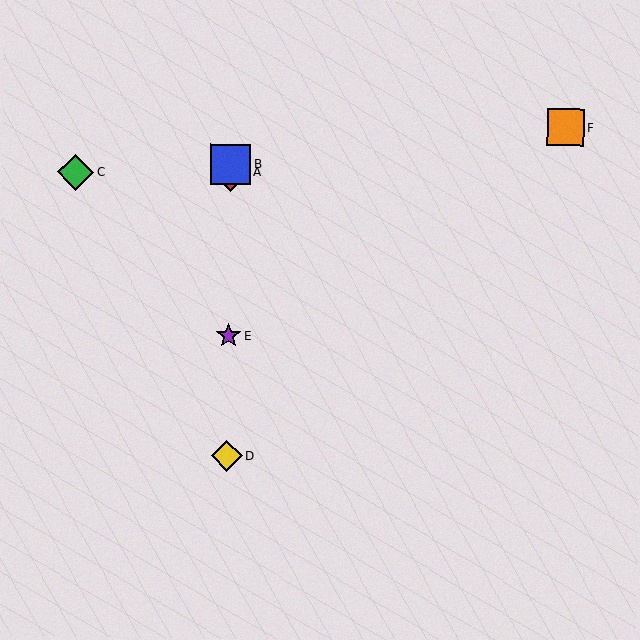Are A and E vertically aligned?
Yes, both are at x≈231.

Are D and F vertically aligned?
No, D is at x≈227 and F is at x≈566.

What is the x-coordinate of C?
Object C is at x≈76.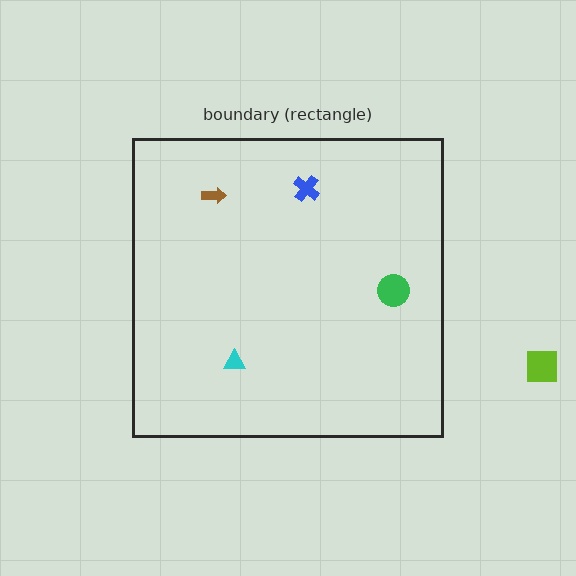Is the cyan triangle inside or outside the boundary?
Inside.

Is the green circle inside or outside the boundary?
Inside.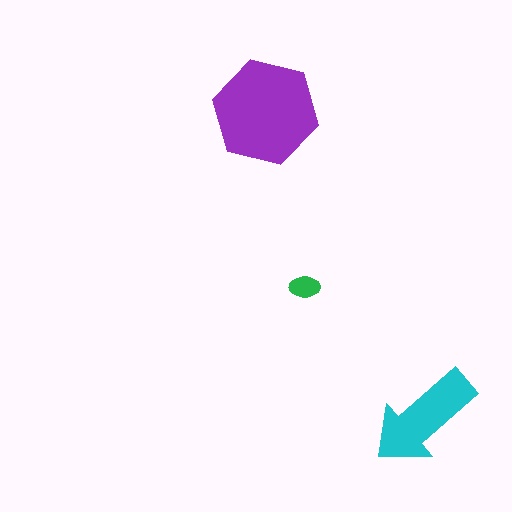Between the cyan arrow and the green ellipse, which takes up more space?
The cyan arrow.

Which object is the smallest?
The green ellipse.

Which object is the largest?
The purple hexagon.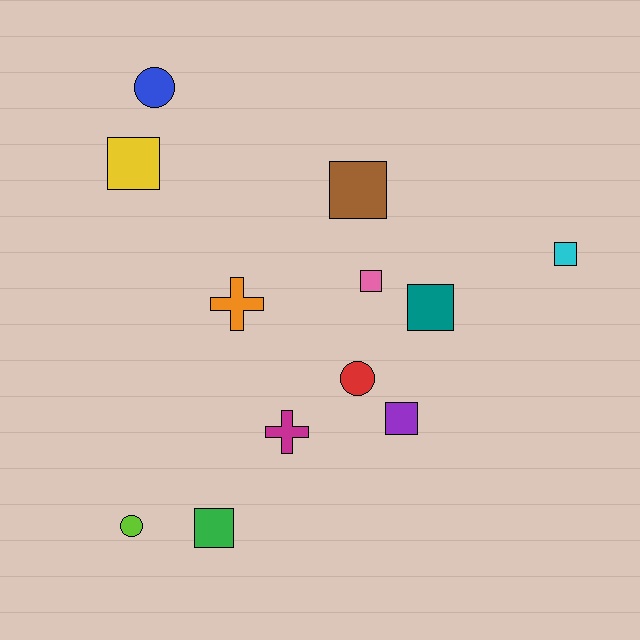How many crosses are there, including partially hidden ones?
There are 2 crosses.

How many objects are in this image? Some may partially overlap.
There are 12 objects.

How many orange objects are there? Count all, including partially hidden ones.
There is 1 orange object.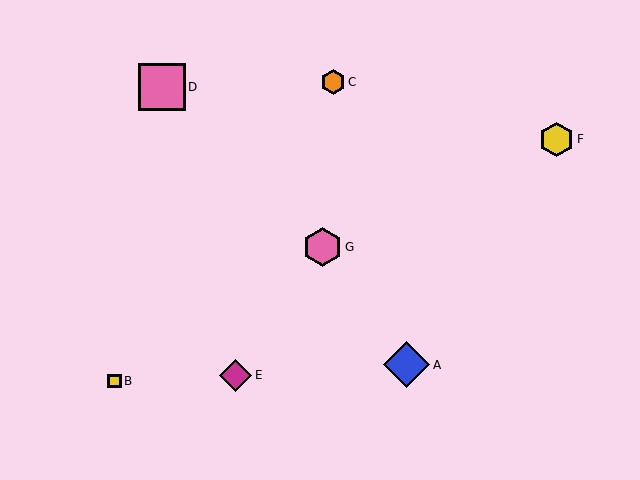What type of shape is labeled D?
Shape D is a pink square.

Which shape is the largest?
The blue diamond (labeled A) is the largest.